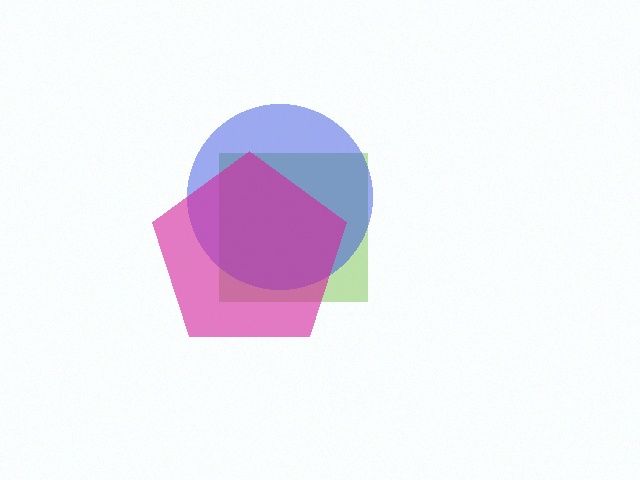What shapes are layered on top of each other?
The layered shapes are: a lime square, a blue circle, a magenta pentagon.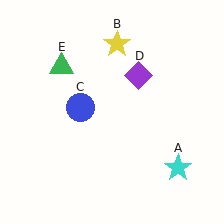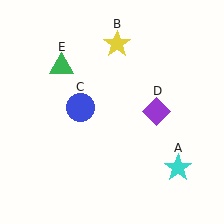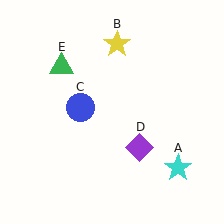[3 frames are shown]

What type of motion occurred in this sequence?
The purple diamond (object D) rotated clockwise around the center of the scene.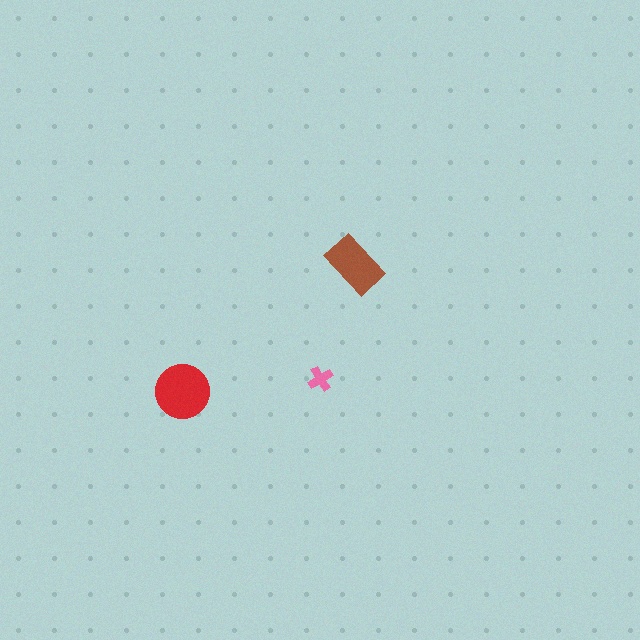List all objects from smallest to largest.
The pink cross, the brown rectangle, the red circle.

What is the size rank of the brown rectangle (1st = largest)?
2nd.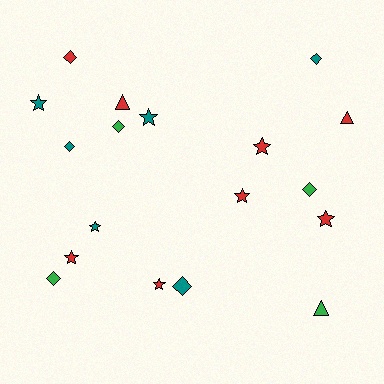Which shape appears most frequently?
Star, with 8 objects.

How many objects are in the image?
There are 18 objects.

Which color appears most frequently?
Red, with 8 objects.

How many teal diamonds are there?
There are 3 teal diamonds.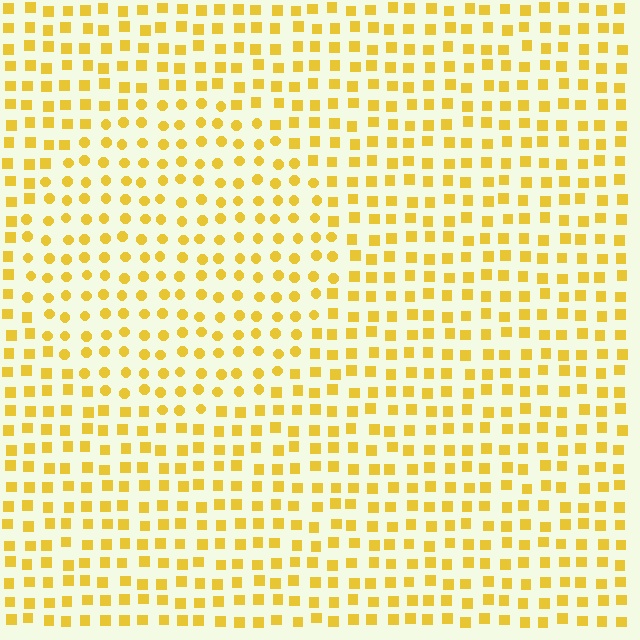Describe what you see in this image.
The image is filled with small yellow elements arranged in a uniform grid. A circle-shaped region contains circles, while the surrounding area contains squares. The boundary is defined purely by the change in element shape.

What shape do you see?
I see a circle.